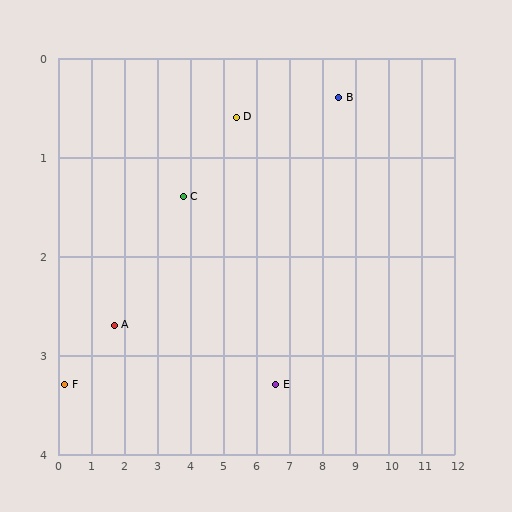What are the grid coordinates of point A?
Point A is at approximately (1.7, 2.7).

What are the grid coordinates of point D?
Point D is at approximately (5.4, 0.6).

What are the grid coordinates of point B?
Point B is at approximately (8.5, 0.4).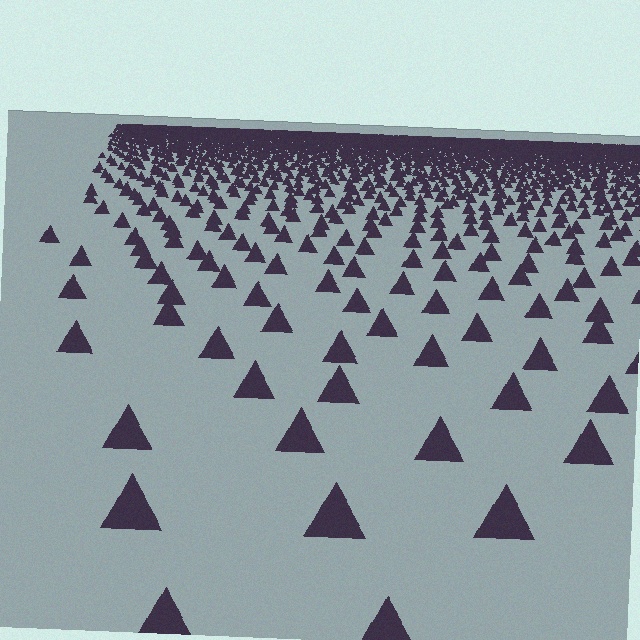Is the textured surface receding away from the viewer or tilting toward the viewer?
The surface is receding away from the viewer. Texture elements get smaller and denser toward the top.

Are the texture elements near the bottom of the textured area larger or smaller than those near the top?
Larger. Near the bottom, elements are closer to the viewer and appear at a bigger on-screen size.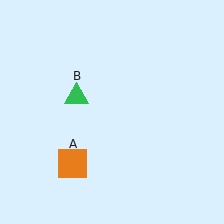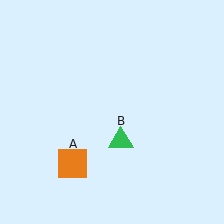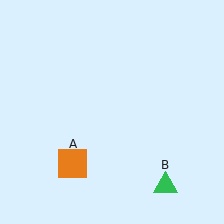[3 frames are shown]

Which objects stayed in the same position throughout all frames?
Orange square (object A) remained stationary.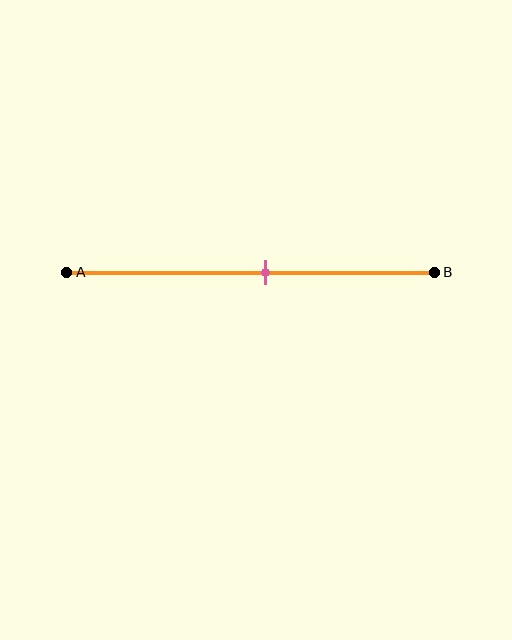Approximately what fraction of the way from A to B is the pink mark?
The pink mark is approximately 55% of the way from A to B.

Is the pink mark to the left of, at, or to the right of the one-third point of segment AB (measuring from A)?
The pink mark is to the right of the one-third point of segment AB.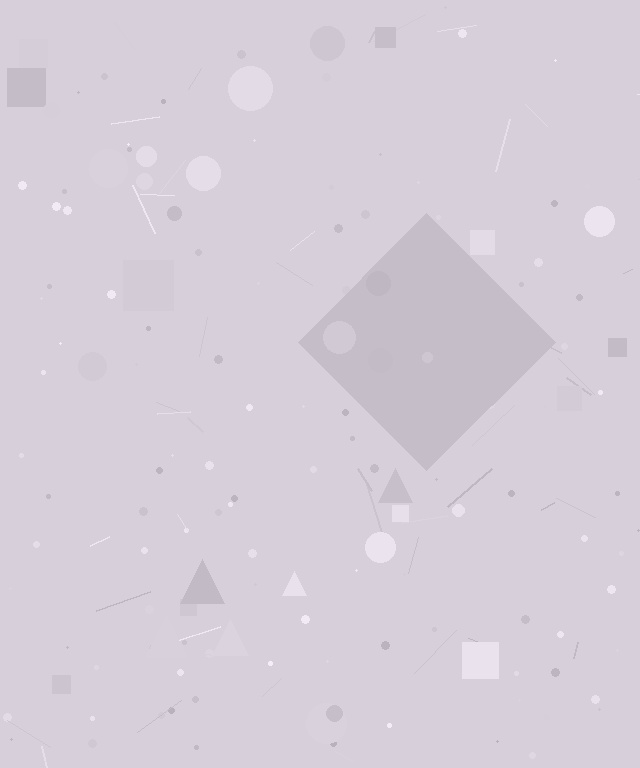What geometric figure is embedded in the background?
A diamond is embedded in the background.